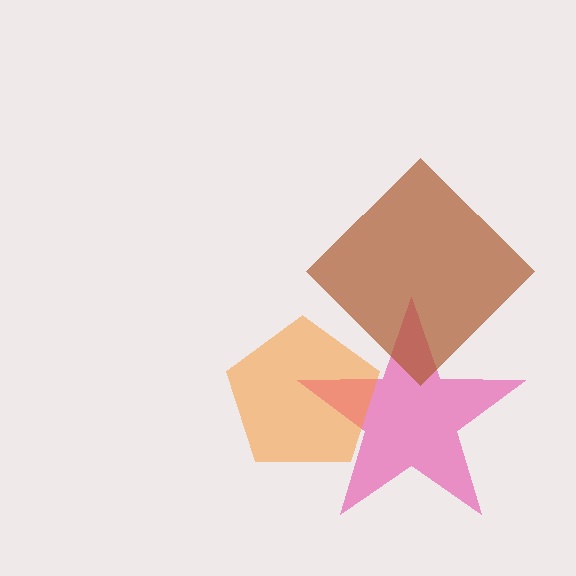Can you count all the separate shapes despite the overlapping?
Yes, there are 3 separate shapes.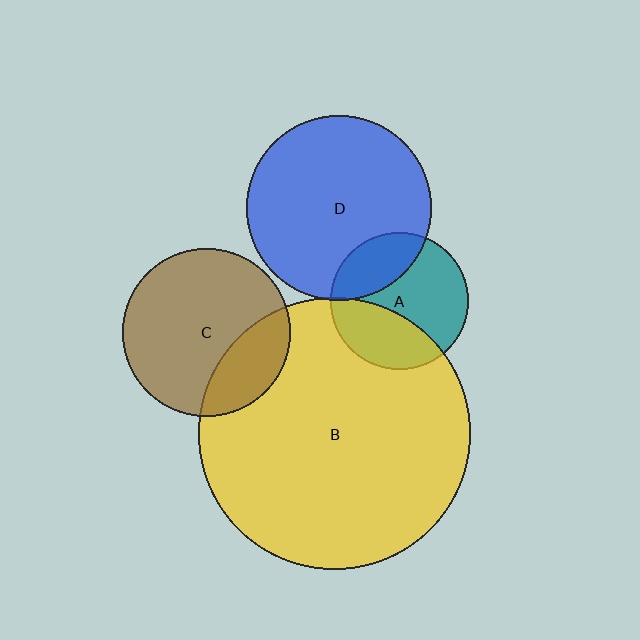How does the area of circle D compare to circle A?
Approximately 1.8 times.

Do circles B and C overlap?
Yes.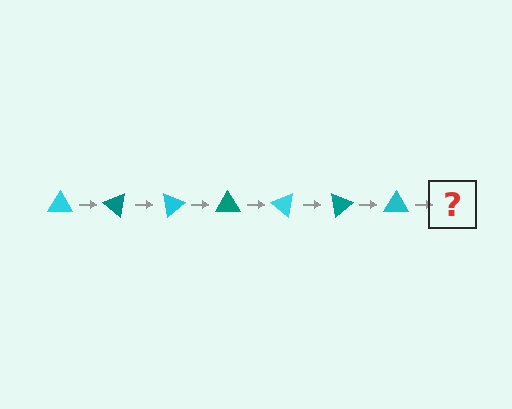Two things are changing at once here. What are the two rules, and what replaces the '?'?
The two rules are that it rotates 40 degrees each step and the color cycles through cyan and teal. The '?' should be a teal triangle, rotated 280 degrees from the start.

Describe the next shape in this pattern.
It should be a teal triangle, rotated 280 degrees from the start.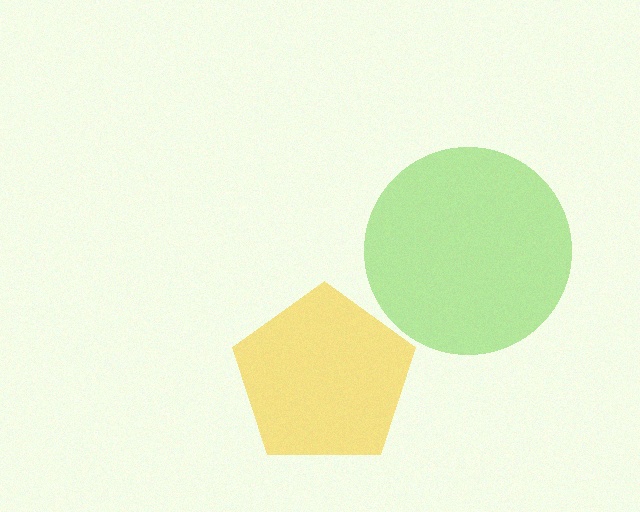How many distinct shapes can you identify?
There are 2 distinct shapes: a lime circle, a yellow pentagon.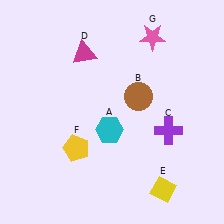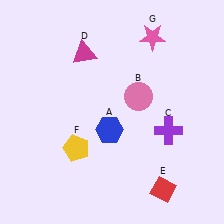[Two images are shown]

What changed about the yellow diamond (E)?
In Image 1, E is yellow. In Image 2, it changed to red.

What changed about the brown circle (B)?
In Image 1, B is brown. In Image 2, it changed to pink.